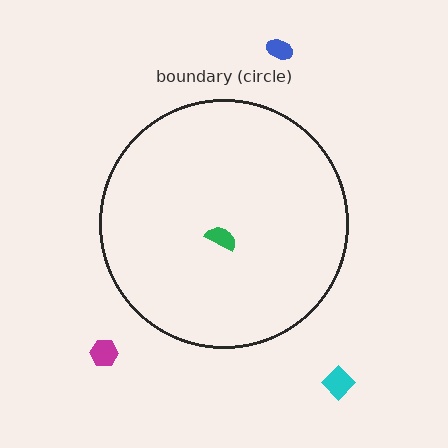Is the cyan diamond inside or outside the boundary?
Outside.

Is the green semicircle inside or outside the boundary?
Inside.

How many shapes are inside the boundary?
1 inside, 3 outside.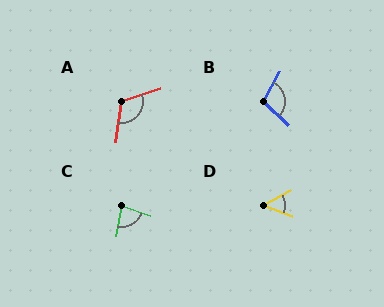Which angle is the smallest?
D, at approximately 49 degrees.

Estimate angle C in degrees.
Approximately 80 degrees.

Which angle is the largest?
A, at approximately 116 degrees.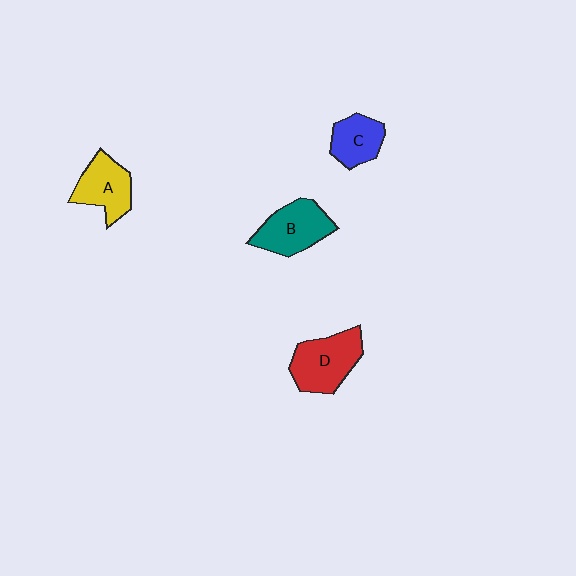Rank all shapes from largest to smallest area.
From largest to smallest: D (red), B (teal), A (yellow), C (blue).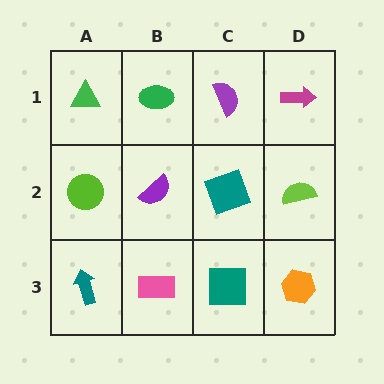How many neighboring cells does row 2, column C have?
4.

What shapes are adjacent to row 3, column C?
A teal square (row 2, column C), a pink rectangle (row 3, column B), an orange hexagon (row 3, column D).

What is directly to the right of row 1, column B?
A purple semicircle.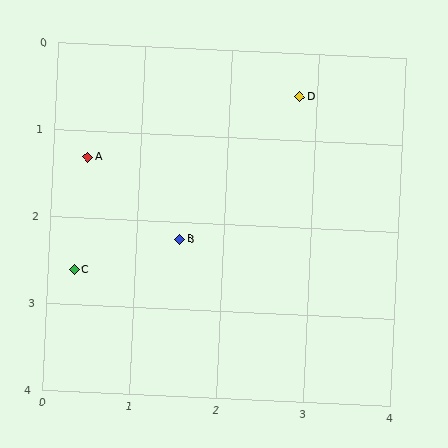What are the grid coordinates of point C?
Point C is at approximately (0.3, 2.6).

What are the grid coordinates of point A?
Point A is at approximately (0.4, 1.3).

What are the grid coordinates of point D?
Point D is at approximately (2.8, 0.5).